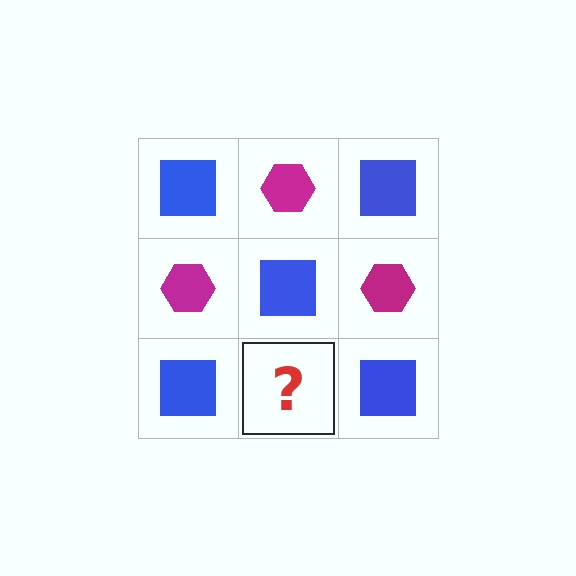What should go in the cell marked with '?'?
The missing cell should contain a magenta hexagon.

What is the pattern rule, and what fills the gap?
The rule is that it alternates blue square and magenta hexagon in a checkerboard pattern. The gap should be filled with a magenta hexagon.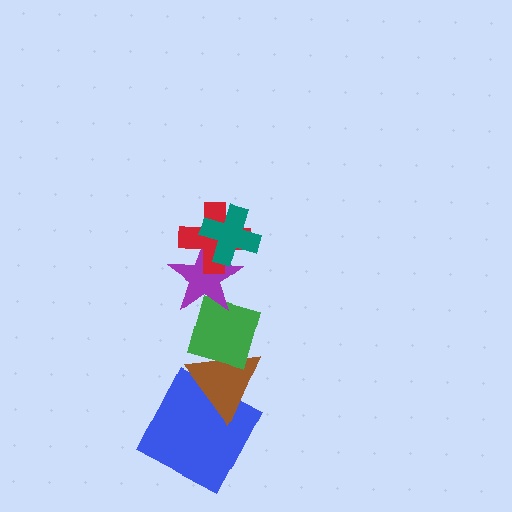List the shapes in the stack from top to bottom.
From top to bottom: the teal cross, the red cross, the purple star, the green diamond, the brown triangle, the blue square.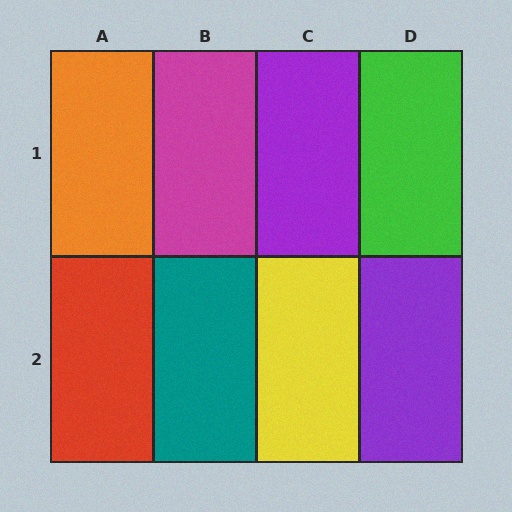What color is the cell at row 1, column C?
Purple.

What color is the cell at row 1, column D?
Green.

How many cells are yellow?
1 cell is yellow.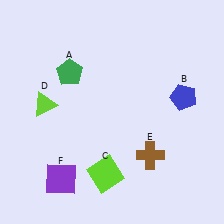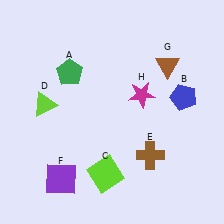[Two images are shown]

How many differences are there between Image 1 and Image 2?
There are 2 differences between the two images.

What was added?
A brown triangle (G), a magenta star (H) were added in Image 2.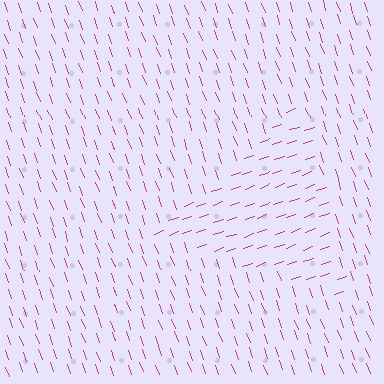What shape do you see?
I see a triangle.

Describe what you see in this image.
The image is filled with small magenta line segments. A triangle region in the image has lines oriented differently from the surrounding lines, creating a visible texture boundary.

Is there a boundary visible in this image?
Yes, there is a texture boundary formed by a change in line orientation.